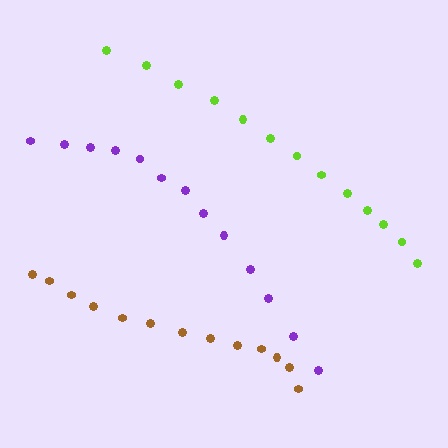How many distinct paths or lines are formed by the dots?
There are 3 distinct paths.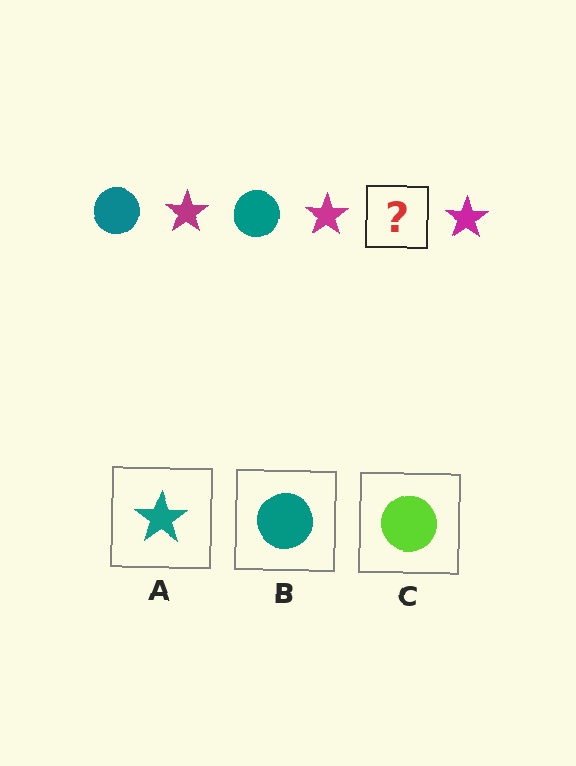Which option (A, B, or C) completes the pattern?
B.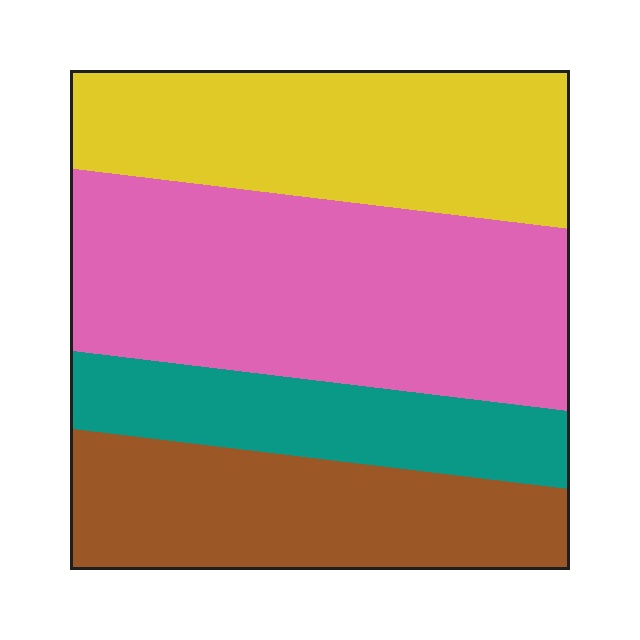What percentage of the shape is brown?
Brown takes up about one fifth (1/5) of the shape.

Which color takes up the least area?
Teal, at roughly 15%.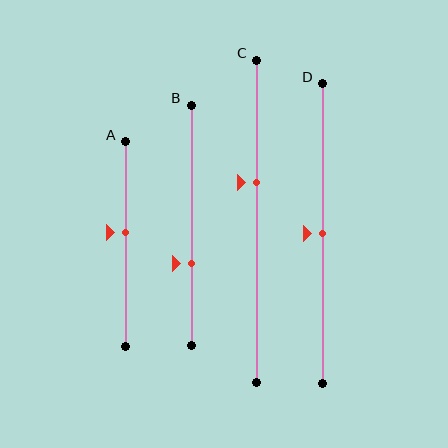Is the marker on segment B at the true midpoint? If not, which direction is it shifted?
No, the marker on segment B is shifted downward by about 16% of the segment length.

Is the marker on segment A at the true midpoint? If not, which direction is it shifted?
No, the marker on segment A is shifted upward by about 6% of the segment length.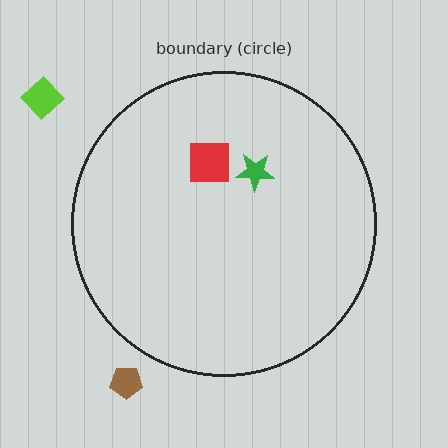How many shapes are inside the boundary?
2 inside, 2 outside.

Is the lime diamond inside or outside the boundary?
Outside.